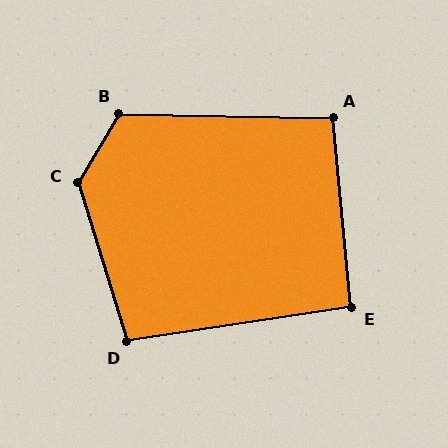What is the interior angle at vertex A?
Approximately 97 degrees (obtuse).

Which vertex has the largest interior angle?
C, at approximately 132 degrees.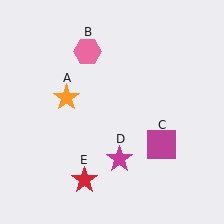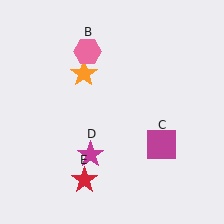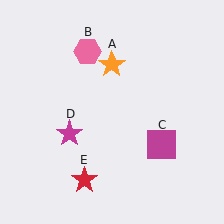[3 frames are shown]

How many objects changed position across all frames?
2 objects changed position: orange star (object A), magenta star (object D).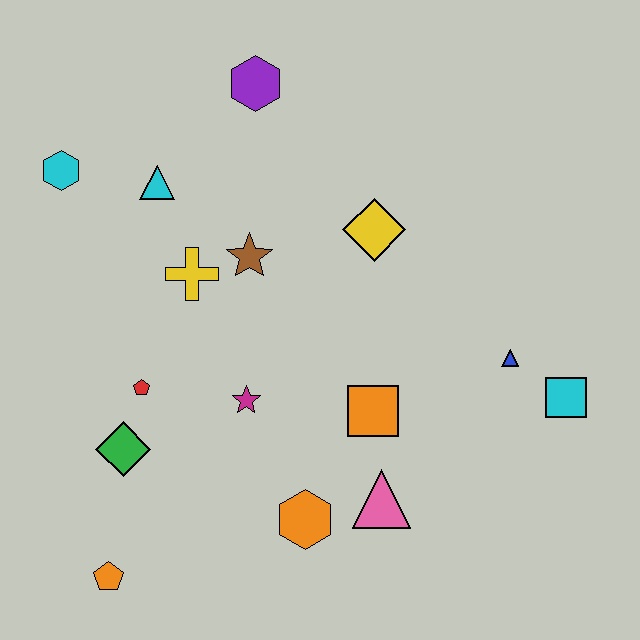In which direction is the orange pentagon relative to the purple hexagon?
The orange pentagon is below the purple hexagon.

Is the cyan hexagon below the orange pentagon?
No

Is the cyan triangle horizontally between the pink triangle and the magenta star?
No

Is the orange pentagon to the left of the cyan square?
Yes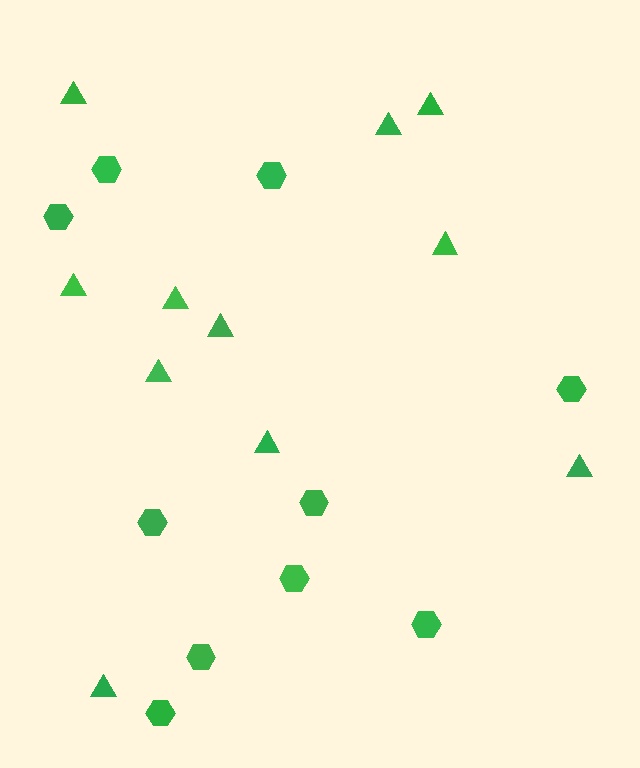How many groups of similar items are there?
There are 2 groups: one group of hexagons (10) and one group of triangles (11).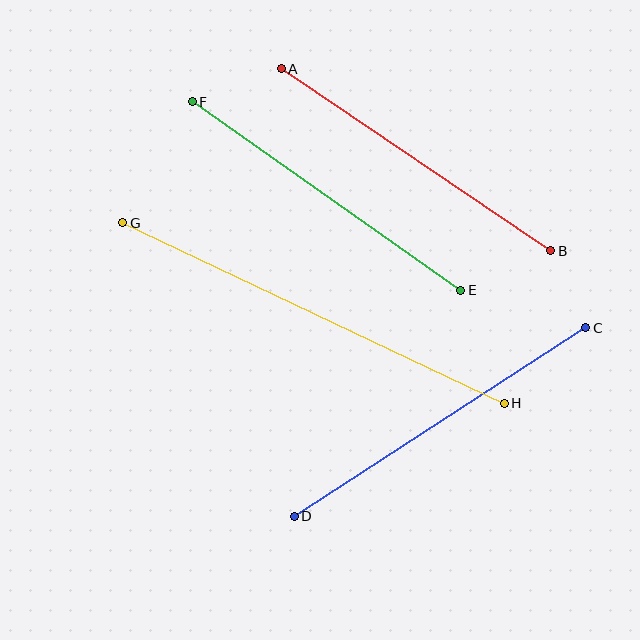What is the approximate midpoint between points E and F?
The midpoint is at approximately (327, 196) pixels.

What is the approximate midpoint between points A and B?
The midpoint is at approximately (416, 160) pixels.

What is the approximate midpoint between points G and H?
The midpoint is at approximately (313, 313) pixels.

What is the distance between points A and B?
The distance is approximately 326 pixels.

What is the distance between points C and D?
The distance is approximately 347 pixels.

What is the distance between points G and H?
The distance is approximately 422 pixels.